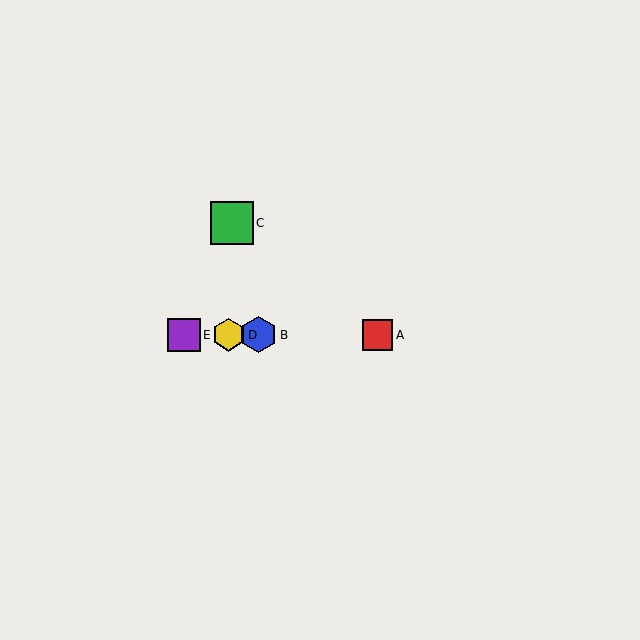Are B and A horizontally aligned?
Yes, both are at y≈335.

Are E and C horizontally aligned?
No, E is at y≈335 and C is at y≈223.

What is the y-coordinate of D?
Object D is at y≈335.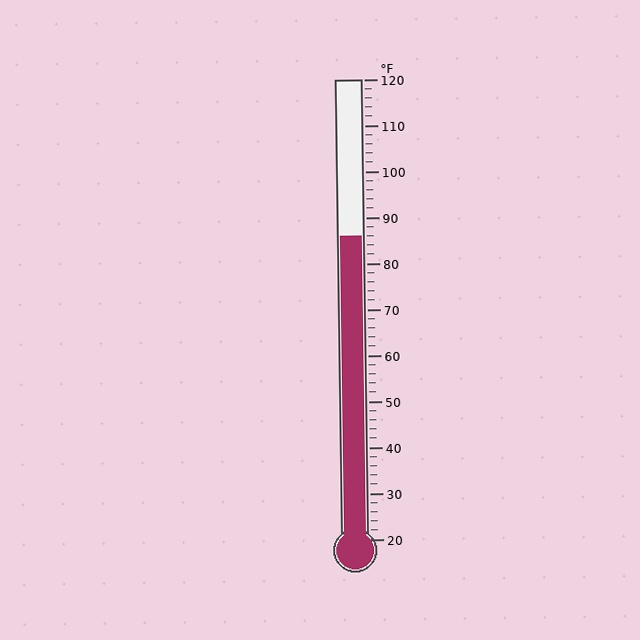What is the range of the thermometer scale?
The thermometer scale ranges from 20°F to 120°F.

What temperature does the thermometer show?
The thermometer shows approximately 86°F.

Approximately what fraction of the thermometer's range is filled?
The thermometer is filled to approximately 65% of its range.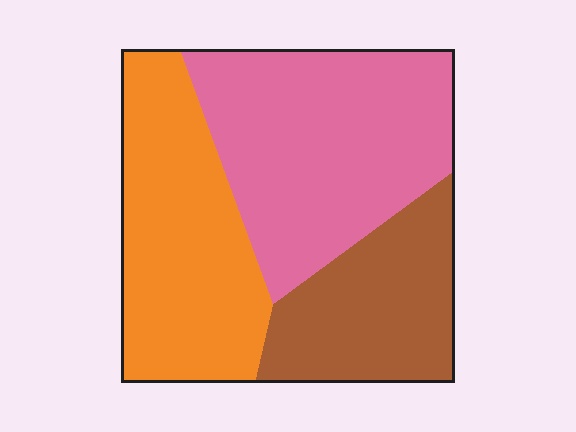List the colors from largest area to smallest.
From largest to smallest: pink, orange, brown.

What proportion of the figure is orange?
Orange takes up between a third and a half of the figure.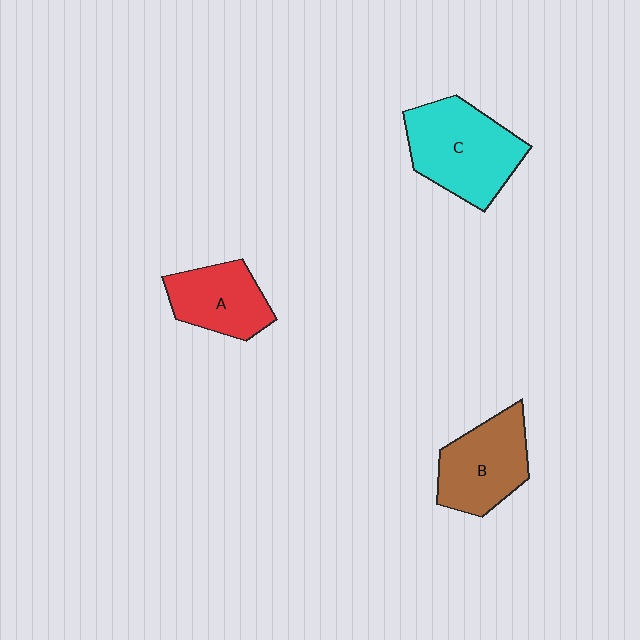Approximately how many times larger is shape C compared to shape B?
Approximately 1.2 times.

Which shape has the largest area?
Shape C (cyan).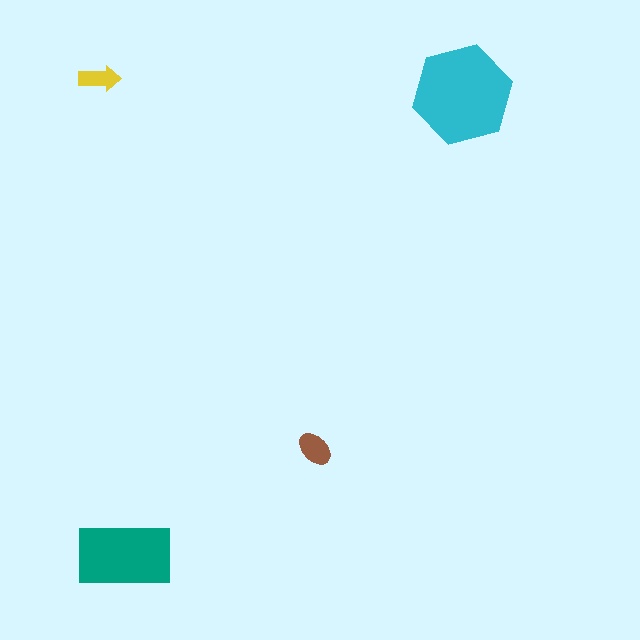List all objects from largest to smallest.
The cyan hexagon, the teal rectangle, the brown ellipse, the yellow arrow.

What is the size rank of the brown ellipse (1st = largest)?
3rd.